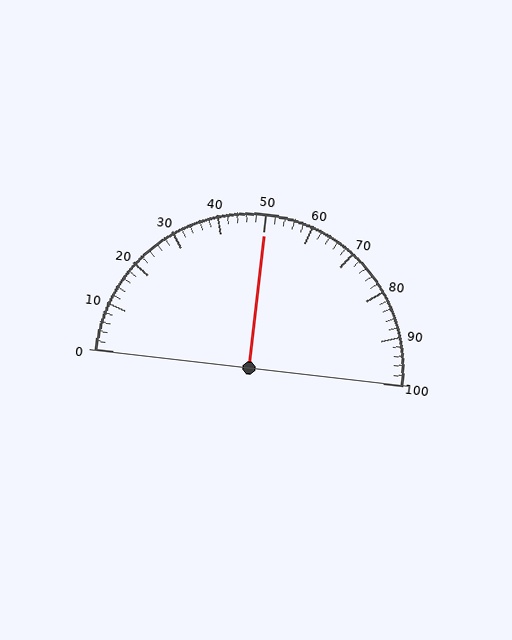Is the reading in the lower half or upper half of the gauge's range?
The reading is in the upper half of the range (0 to 100).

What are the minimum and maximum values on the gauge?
The gauge ranges from 0 to 100.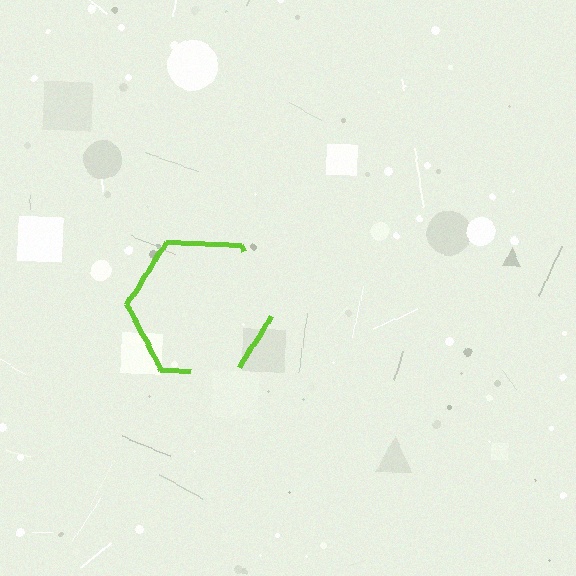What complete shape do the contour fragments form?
The contour fragments form a hexagon.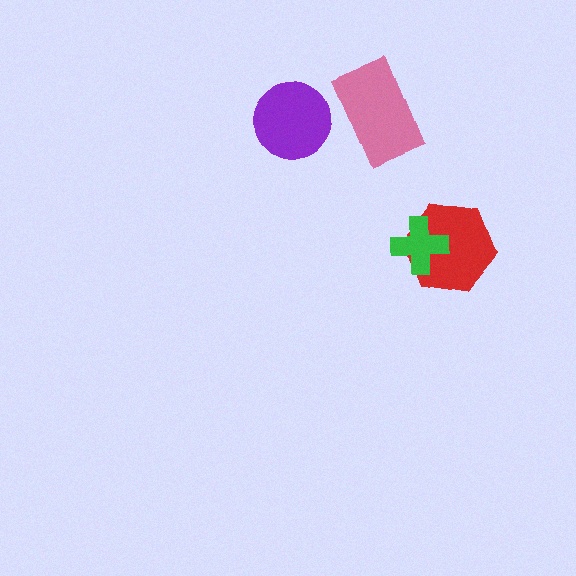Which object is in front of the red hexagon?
The green cross is in front of the red hexagon.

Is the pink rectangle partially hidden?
No, no other shape covers it.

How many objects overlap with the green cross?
1 object overlaps with the green cross.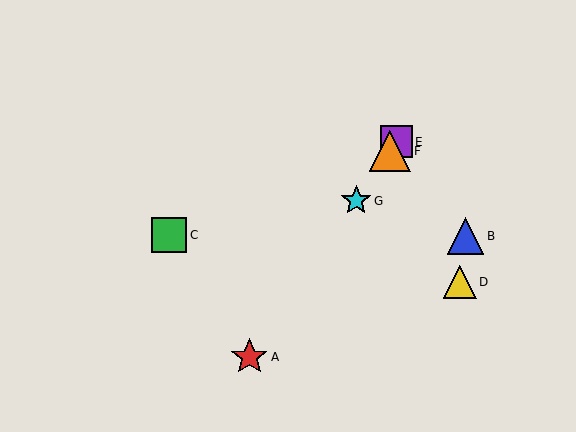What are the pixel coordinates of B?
Object B is at (466, 236).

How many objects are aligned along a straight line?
4 objects (A, E, F, G) are aligned along a straight line.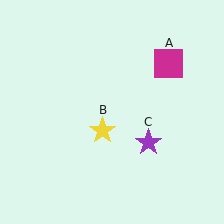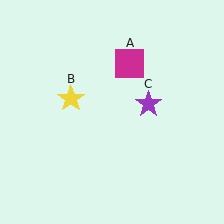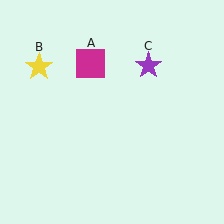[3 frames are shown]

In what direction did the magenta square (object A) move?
The magenta square (object A) moved left.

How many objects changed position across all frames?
3 objects changed position: magenta square (object A), yellow star (object B), purple star (object C).